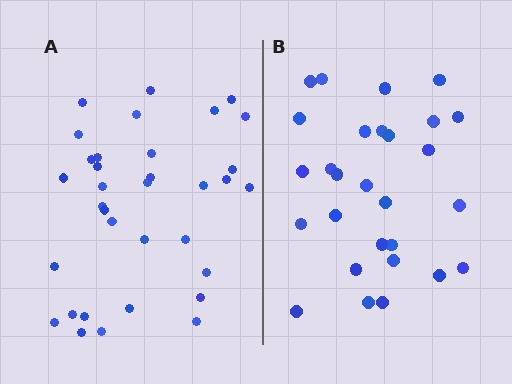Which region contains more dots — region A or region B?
Region A (the left region) has more dots.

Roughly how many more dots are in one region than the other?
Region A has about 6 more dots than region B.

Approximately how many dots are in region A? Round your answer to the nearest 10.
About 30 dots. (The exact count is 34, which rounds to 30.)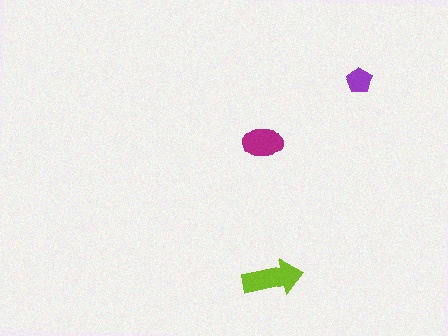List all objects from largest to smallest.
The lime arrow, the magenta ellipse, the purple pentagon.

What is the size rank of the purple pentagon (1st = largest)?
3rd.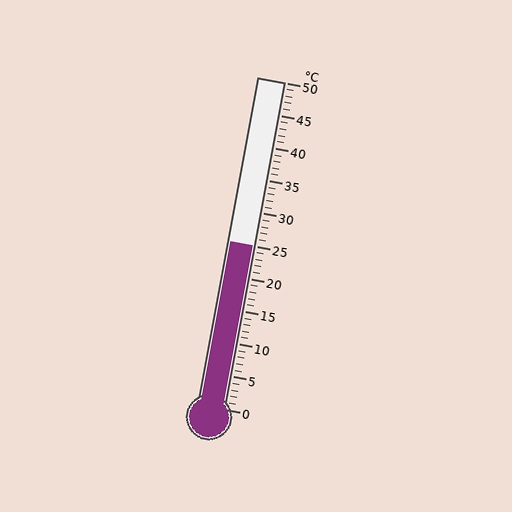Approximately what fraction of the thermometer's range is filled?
The thermometer is filled to approximately 50% of its range.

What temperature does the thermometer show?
The thermometer shows approximately 25°C.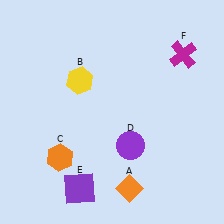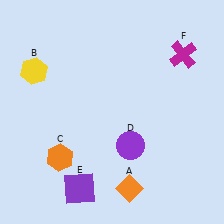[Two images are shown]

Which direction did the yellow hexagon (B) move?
The yellow hexagon (B) moved left.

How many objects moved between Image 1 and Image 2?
1 object moved between the two images.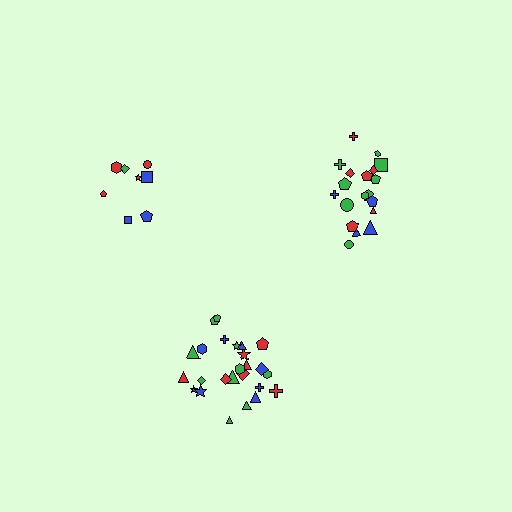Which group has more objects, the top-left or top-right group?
The top-right group.